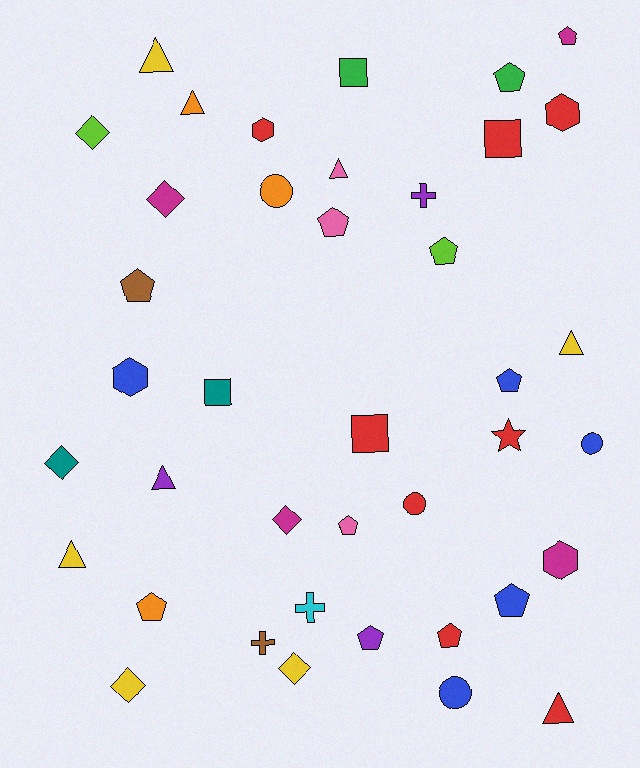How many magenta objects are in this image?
There are 4 magenta objects.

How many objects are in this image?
There are 40 objects.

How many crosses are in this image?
There are 3 crosses.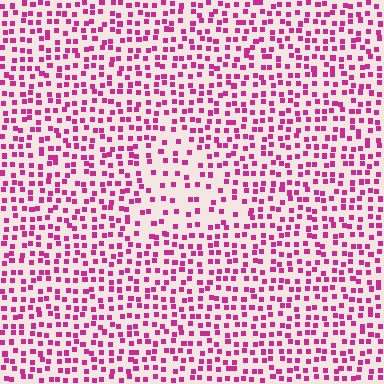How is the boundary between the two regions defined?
The boundary is defined by a change in element density (approximately 1.8x ratio). All elements are the same color, size, and shape.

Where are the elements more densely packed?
The elements are more densely packed outside the triangle boundary.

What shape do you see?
I see a triangle.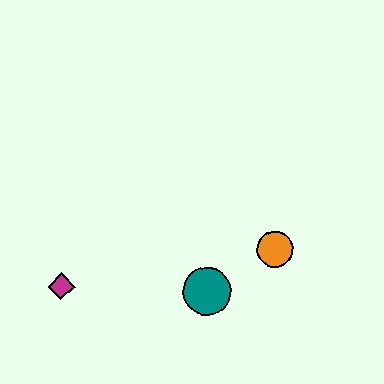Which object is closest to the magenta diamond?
The teal circle is closest to the magenta diamond.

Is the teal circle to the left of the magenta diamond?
No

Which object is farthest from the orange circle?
The magenta diamond is farthest from the orange circle.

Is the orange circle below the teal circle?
No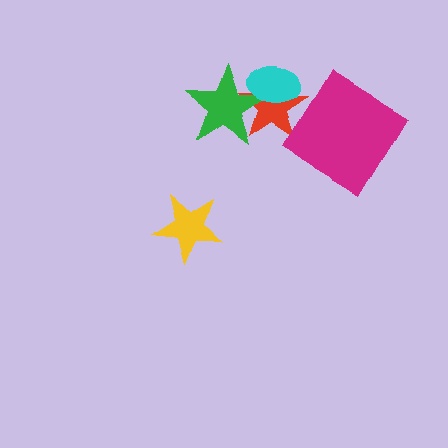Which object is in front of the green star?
The cyan ellipse is in front of the green star.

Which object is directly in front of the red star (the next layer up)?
The green star is directly in front of the red star.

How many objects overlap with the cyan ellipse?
2 objects overlap with the cyan ellipse.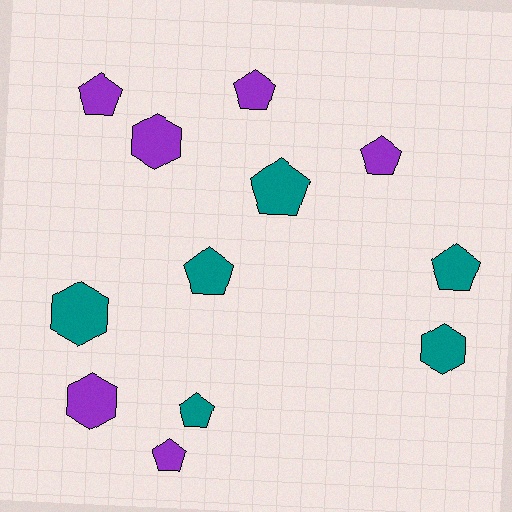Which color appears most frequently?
Teal, with 6 objects.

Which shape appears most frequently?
Pentagon, with 8 objects.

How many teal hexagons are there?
There are 2 teal hexagons.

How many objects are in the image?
There are 12 objects.